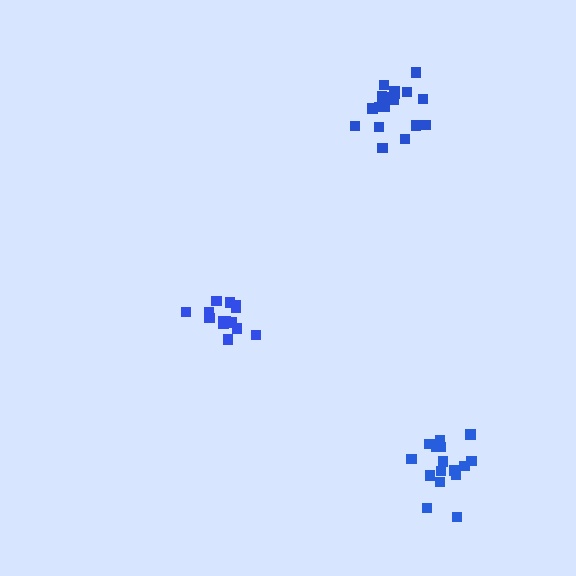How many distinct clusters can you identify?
There are 3 distinct clusters.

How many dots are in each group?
Group 1: 14 dots, Group 2: 19 dots, Group 3: 16 dots (49 total).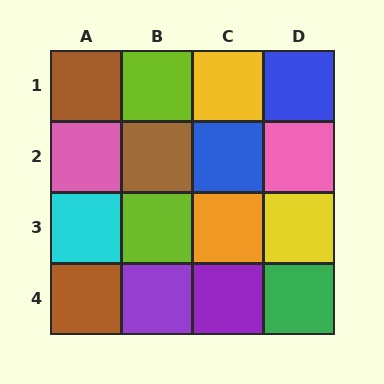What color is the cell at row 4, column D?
Green.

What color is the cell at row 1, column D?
Blue.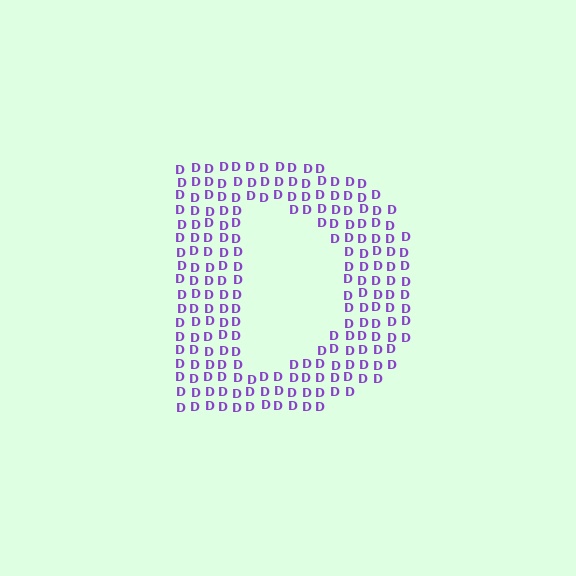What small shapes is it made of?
It is made of small letter D's.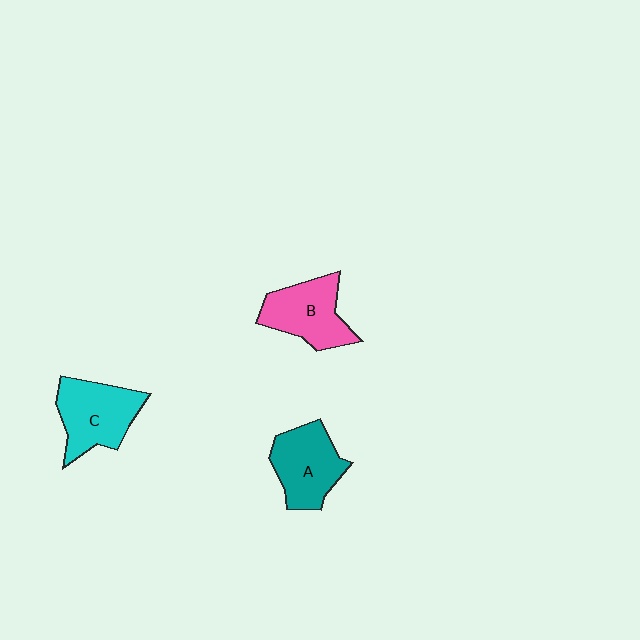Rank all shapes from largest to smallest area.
From largest to smallest: C (cyan), A (teal), B (pink).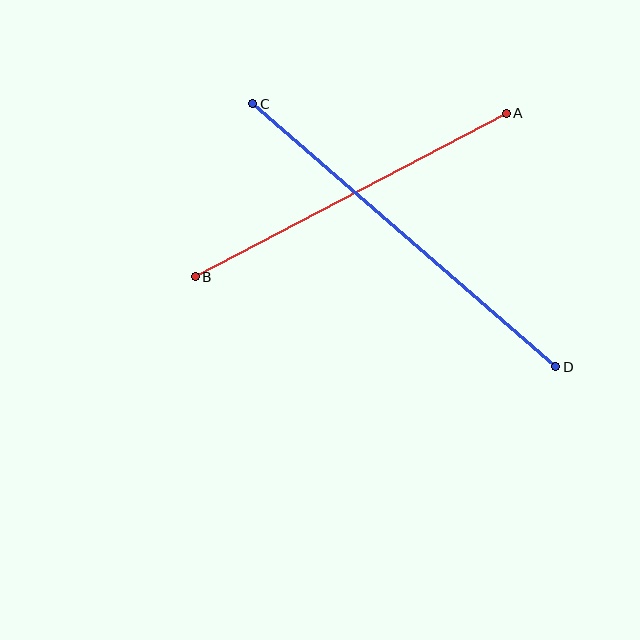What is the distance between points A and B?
The distance is approximately 351 pixels.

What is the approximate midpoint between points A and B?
The midpoint is at approximately (351, 195) pixels.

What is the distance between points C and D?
The distance is approximately 401 pixels.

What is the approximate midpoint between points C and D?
The midpoint is at approximately (404, 235) pixels.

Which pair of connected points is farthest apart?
Points C and D are farthest apart.